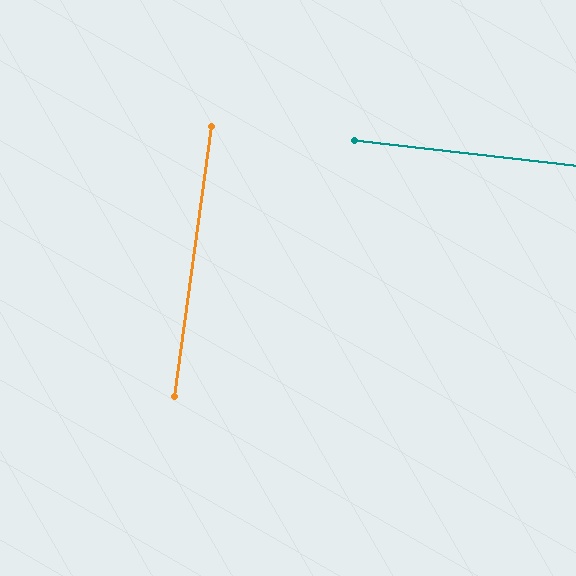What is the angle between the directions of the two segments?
Approximately 89 degrees.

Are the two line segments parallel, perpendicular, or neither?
Perpendicular — they meet at approximately 89°.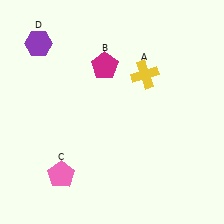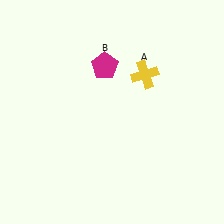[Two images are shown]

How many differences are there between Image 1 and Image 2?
There are 2 differences between the two images.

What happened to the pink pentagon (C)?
The pink pentagon (C) was removed in Image 2. It was in the bottom-left area of Image 1.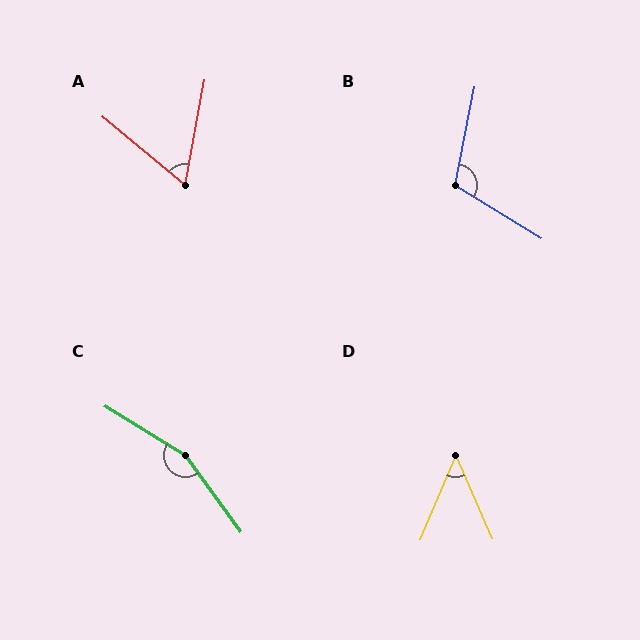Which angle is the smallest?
D, at approximately 47 degrees.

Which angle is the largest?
C, at approximately 157 degrees.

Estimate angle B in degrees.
Approximately 110 degrees.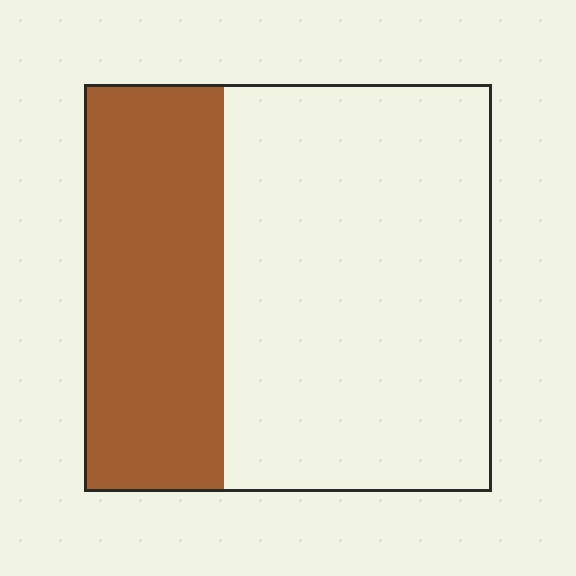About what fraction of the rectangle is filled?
About one third (1/3).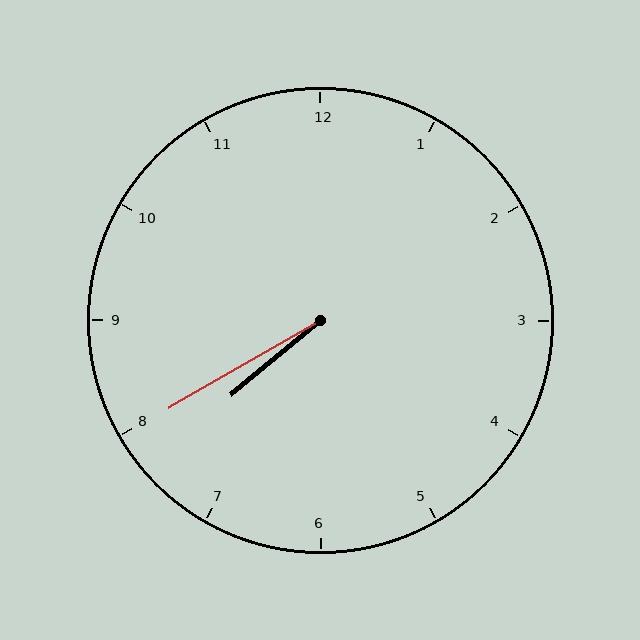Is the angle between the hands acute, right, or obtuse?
It is acute.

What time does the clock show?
7:40.